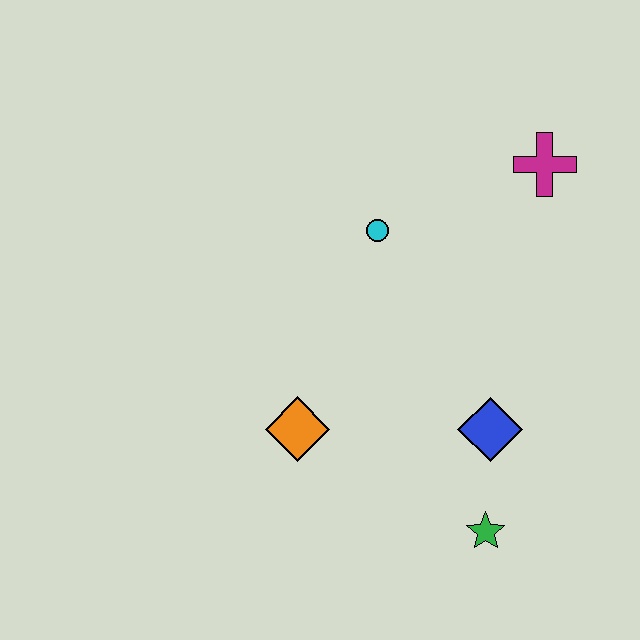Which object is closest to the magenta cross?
The cyan circle is closest to the magenta cross.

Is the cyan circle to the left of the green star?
Yes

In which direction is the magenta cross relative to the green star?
The magenta cross is above the green star.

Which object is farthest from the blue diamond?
The magenta cross is farthest from the blue diamond.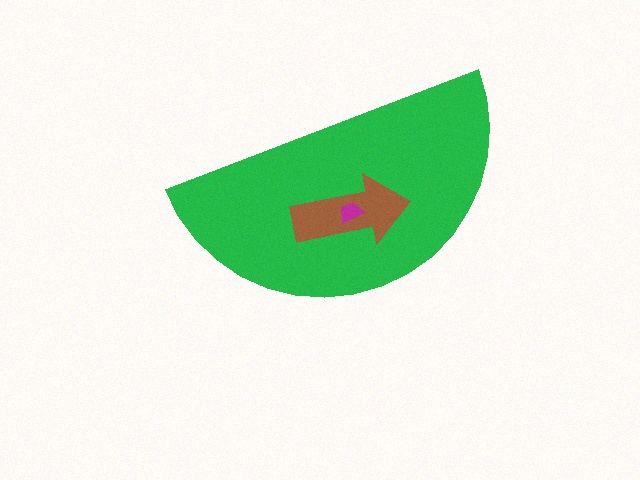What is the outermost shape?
The green semicircle.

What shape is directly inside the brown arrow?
The magenta trapezoid.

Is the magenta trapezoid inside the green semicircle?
Yes.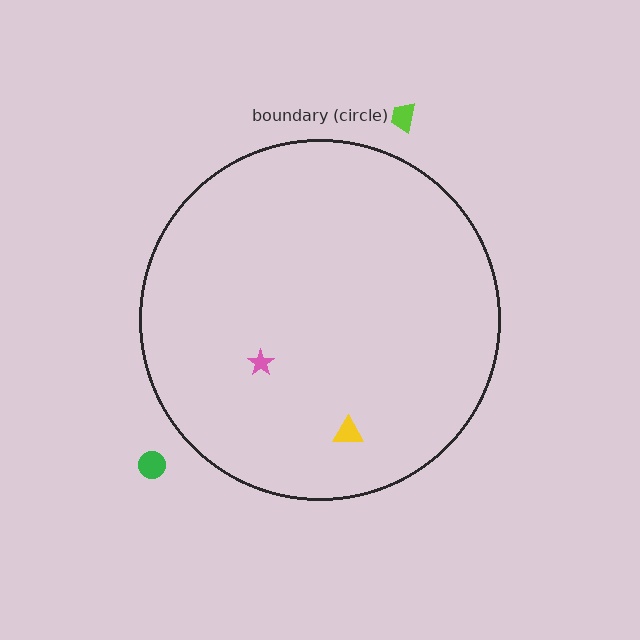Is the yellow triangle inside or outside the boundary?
Inside.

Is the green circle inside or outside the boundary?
Outside.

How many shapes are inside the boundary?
2 inside, 2 outside.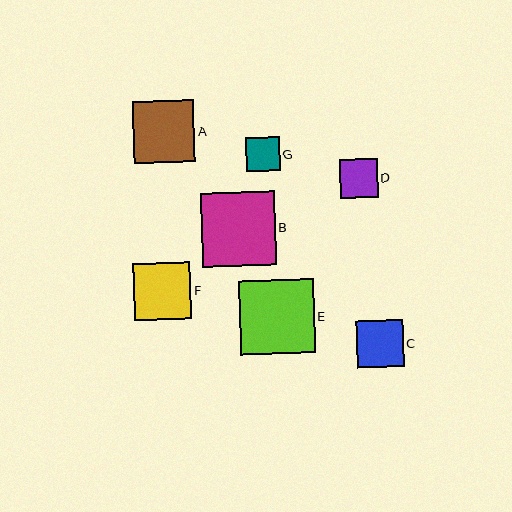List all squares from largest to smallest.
From largest to smallest: E, B, A, F, C, D, G.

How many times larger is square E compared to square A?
Square E is approximately 1.2 times the size of square A.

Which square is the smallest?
Square G is the smallest with a size of approximately 34 pixels.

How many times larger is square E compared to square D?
Square E is approximately 2.0 times the size of square D.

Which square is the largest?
Square E is the largest with a size of approximately 75 pixels.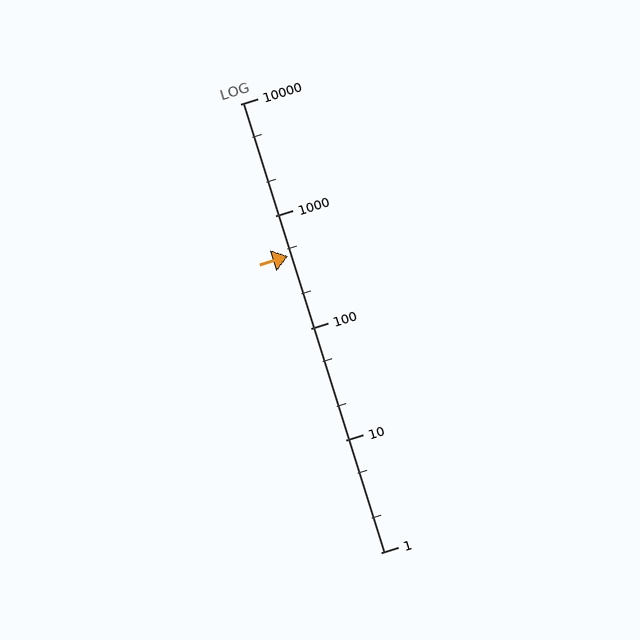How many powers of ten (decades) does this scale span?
The scale spans 4 decades, from 1 to 10000.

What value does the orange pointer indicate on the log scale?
The pointer indicates approximately 440.